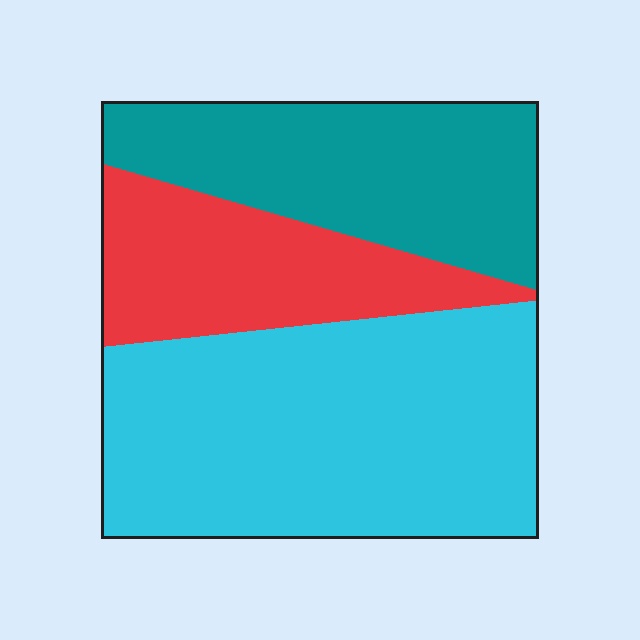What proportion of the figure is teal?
Teal covers 29% of the figure.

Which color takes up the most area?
Cyan, at roughly 50%.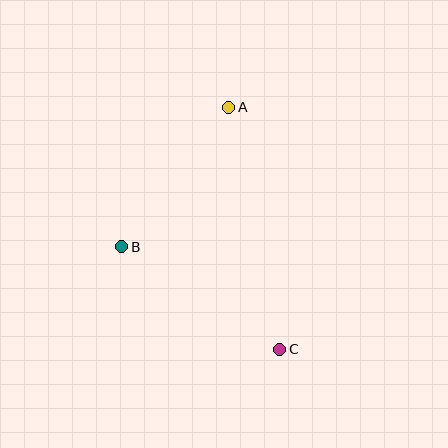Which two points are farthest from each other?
Points A and C are farthest from each other.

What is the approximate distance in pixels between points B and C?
The distance between B and C is approximately 188 pixels.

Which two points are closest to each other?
Points A and B are closest to each other.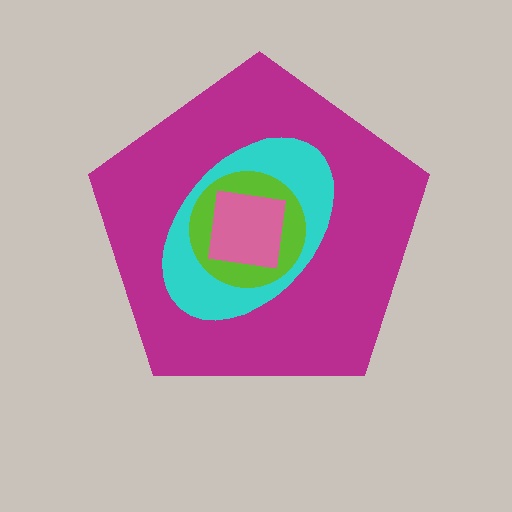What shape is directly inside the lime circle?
The pink square.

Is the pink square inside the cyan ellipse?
Yes.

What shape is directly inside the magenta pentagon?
The cyan ellipse.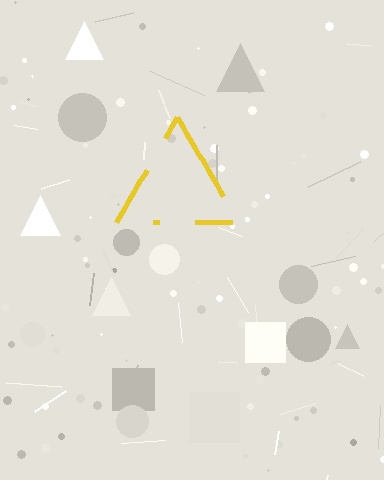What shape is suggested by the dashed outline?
The dashed outline suggests a triangle.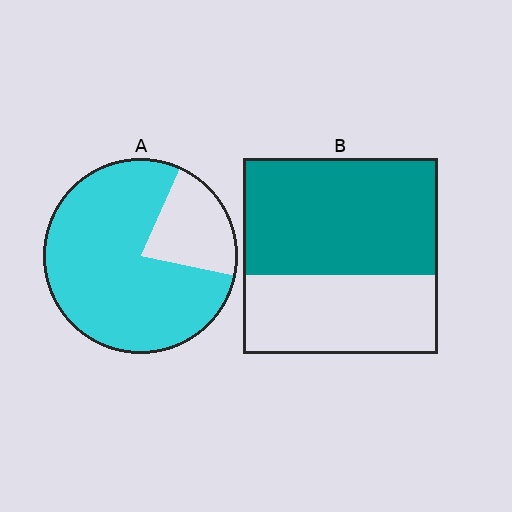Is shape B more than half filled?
Yes.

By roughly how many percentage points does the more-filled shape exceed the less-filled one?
By roughly 20 percentage points (A over B).